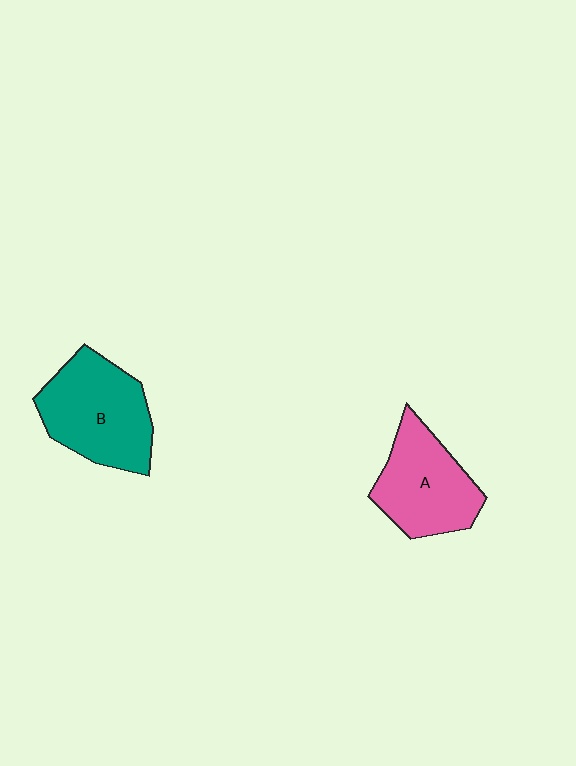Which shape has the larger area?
Shape B (teal).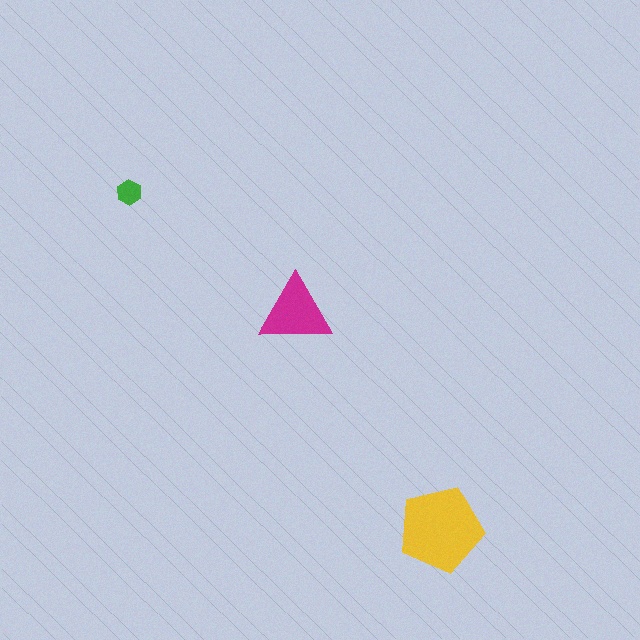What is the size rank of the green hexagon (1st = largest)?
3rd.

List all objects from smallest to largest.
The green hexagon, the magenta triangle, the yellow pentagon.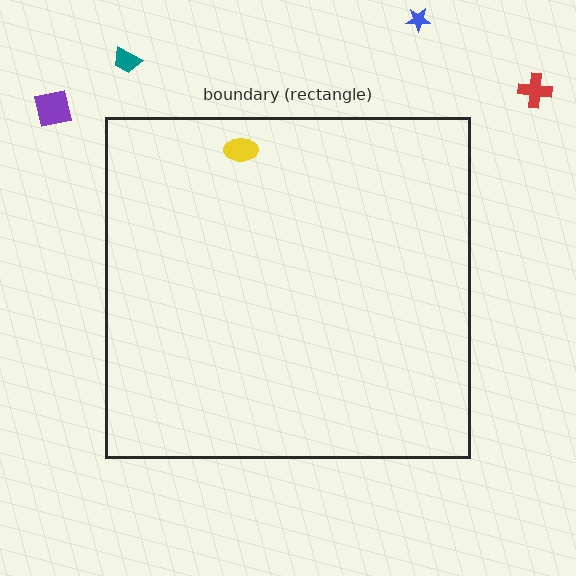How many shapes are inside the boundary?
1 inside, 4 outside.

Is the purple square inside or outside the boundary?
Outside.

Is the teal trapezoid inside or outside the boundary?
Outside.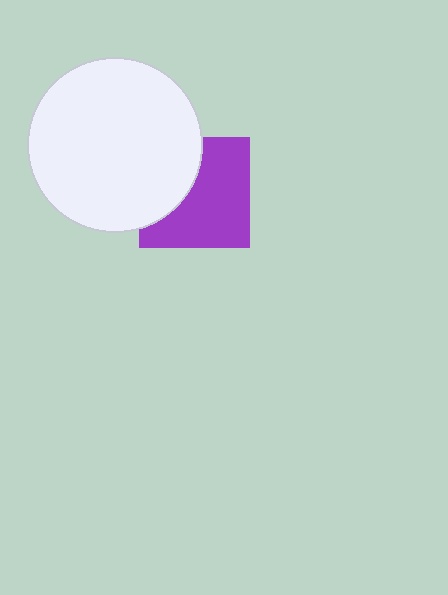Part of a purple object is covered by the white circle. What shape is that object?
It is a square.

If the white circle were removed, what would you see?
You would see the complete purple square.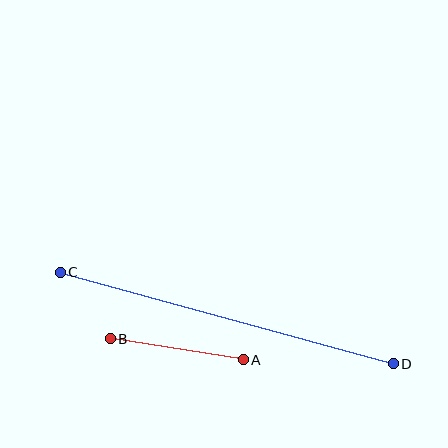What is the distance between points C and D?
The distance is approximately 345 pixels.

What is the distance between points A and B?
The distance is approximately 135 pixels.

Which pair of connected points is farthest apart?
Points C and D are farthest apart.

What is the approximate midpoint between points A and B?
The midpoint is at approximately (177, 349) pixels.